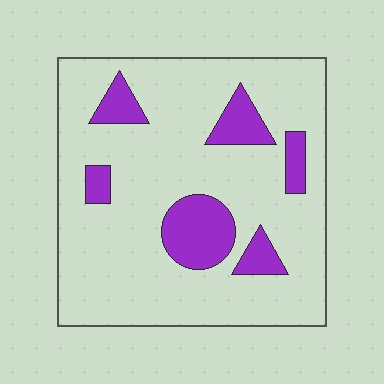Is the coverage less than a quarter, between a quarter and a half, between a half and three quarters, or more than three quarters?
Less than a quarter.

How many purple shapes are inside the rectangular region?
6.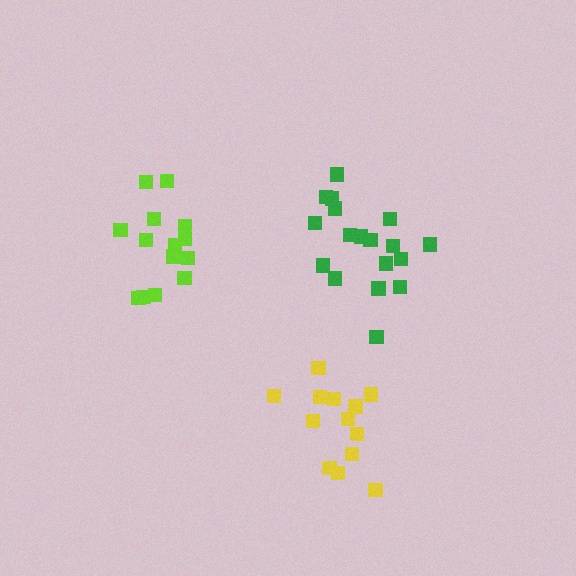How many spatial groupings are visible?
There are 3 spatial groupings.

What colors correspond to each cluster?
The clusters are colored: lime, green, yellow.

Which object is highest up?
The green cluster is topmost.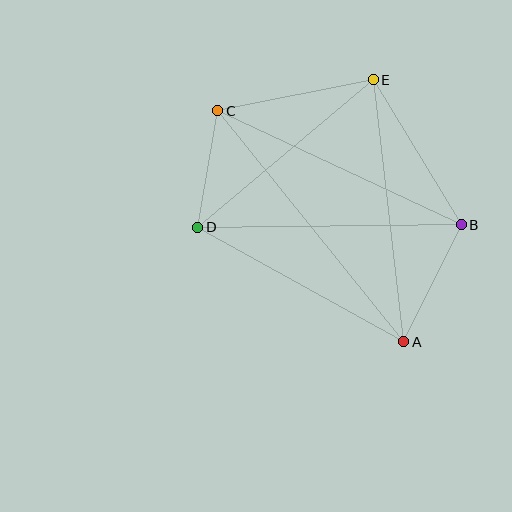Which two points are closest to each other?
Points C and D are closest to each other.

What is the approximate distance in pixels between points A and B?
The distance between A and B is approximately 131 pixels.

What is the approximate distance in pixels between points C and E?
The distance between C and E is approximately 159 pixels.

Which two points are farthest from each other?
Points A and C are farthest from each other.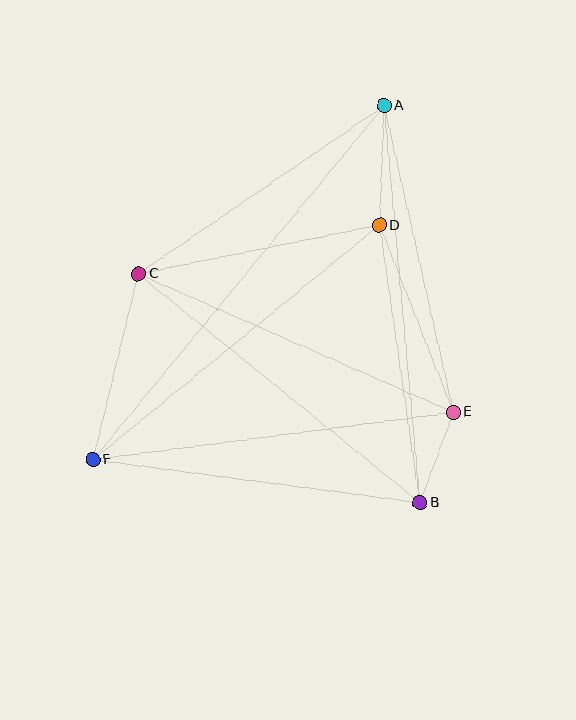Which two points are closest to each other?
Points B and E are closest to each other.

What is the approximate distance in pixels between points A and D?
The distance between A and D is approximately 120 pixels.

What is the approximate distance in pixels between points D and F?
The distance between D and F is approximately 370 pixels.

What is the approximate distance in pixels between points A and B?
The distance between A and B is approximately 399 pixels.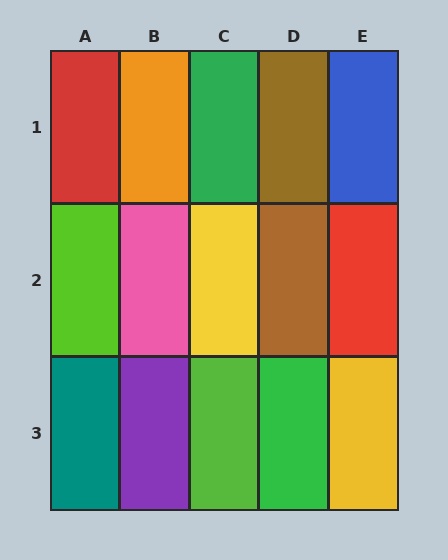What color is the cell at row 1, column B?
Orange.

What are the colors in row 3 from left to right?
Teal, purple, lime, green, yellow.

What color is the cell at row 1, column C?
Green.